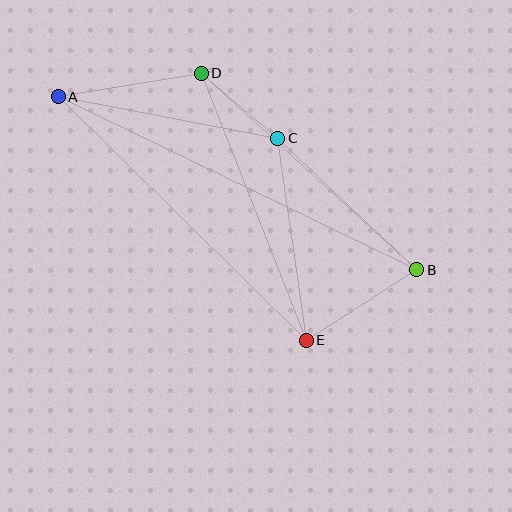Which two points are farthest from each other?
Points A and B are farthest from each other.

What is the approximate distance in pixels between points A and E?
The distance between A and E is approximately 348 pixels.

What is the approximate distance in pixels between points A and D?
The distance between A and D is approximately 145 pixels.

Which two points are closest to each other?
Points C and D are closest to each other.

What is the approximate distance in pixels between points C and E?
The distance between C and E is approximately 204 pixels.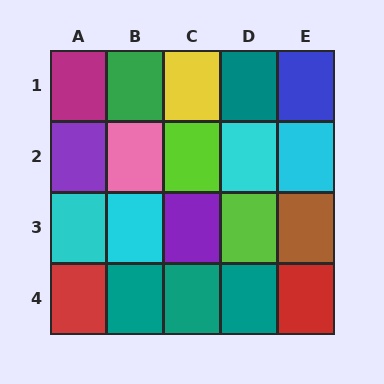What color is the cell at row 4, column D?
Teal.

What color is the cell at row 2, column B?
Pink.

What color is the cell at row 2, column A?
Purple.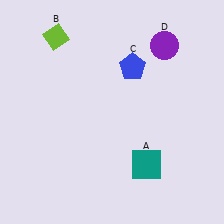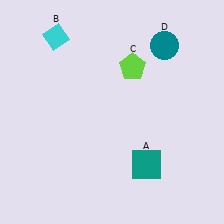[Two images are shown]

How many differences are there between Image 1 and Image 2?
There are 3 differences between the two images.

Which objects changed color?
B changed from lime to cyan. C changed from blue to lime. D changed from purple to teal.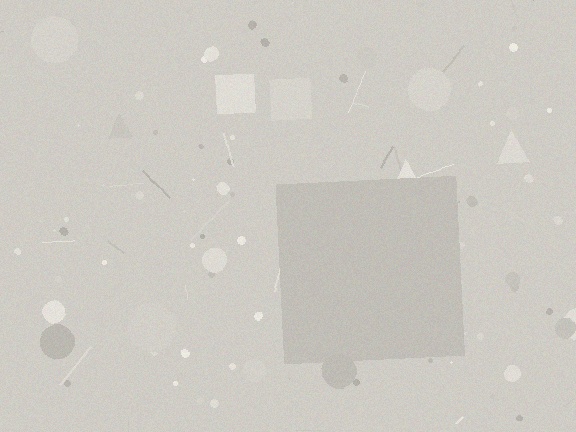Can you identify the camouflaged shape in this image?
The camouflaged shape is a square.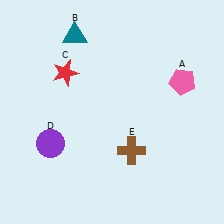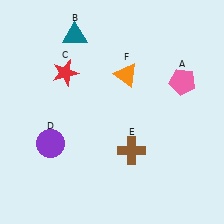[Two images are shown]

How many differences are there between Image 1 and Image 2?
There is 1 difference between the two images.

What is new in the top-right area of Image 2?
An orange triangle (F) was added in the top-right area of Image 2.